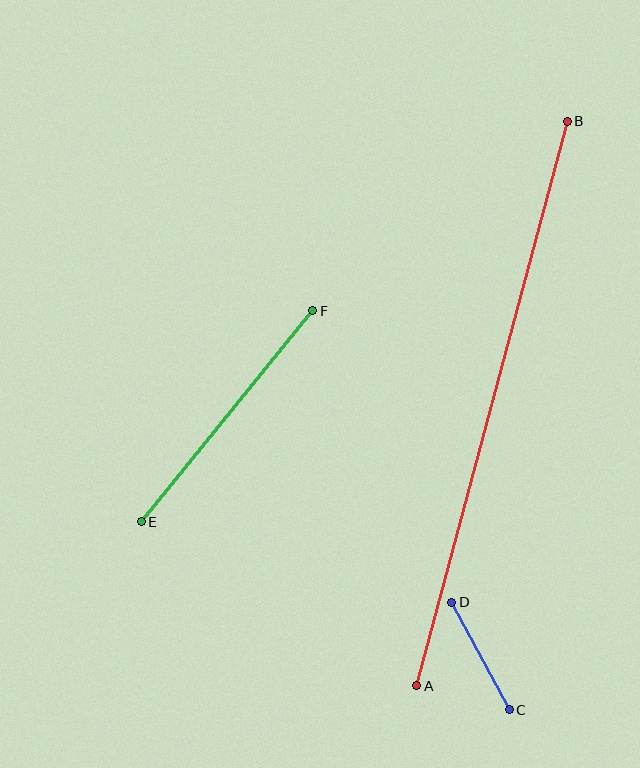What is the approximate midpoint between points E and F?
The midpoint is at approximately (227, 416) pixels.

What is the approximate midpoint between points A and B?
The midpoint is at approximately (492, 403) pixels.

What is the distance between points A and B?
The distance is approximately 584 pixels.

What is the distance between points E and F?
The distance is approximately 272 pixels.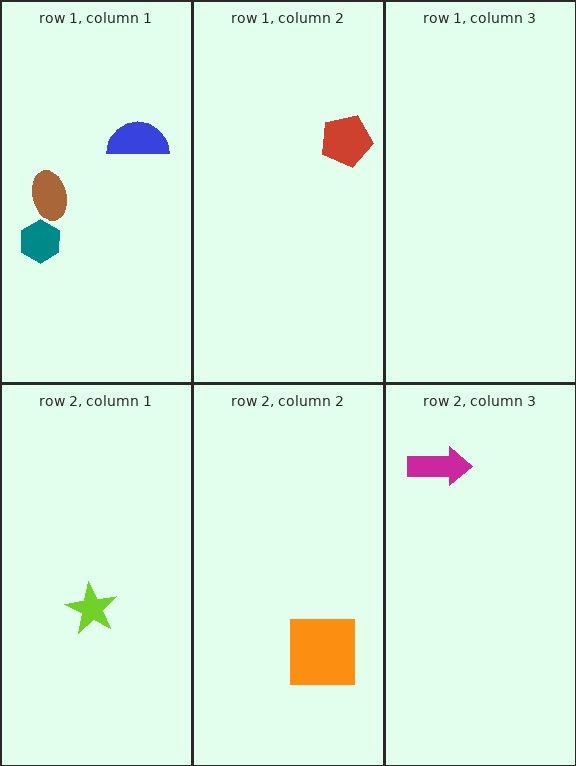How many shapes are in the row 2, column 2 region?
1.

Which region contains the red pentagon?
The row 1, column 2 region.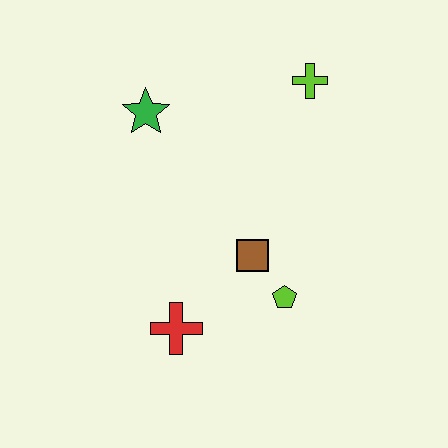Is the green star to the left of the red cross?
Yes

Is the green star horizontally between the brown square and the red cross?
No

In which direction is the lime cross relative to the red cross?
The lime cross is above the red cross.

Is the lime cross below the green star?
No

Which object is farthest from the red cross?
The lime cross is farthest from the red cross.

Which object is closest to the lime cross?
The green star is closest to the lime cross.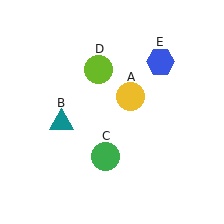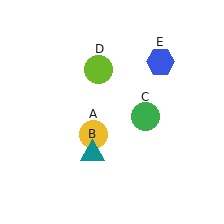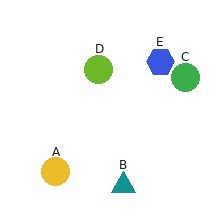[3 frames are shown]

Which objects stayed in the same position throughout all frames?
Lime circle (object D) and blue hexagon (object E) remained stationary.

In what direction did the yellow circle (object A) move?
The yellow circle (object A) moved down and to the left.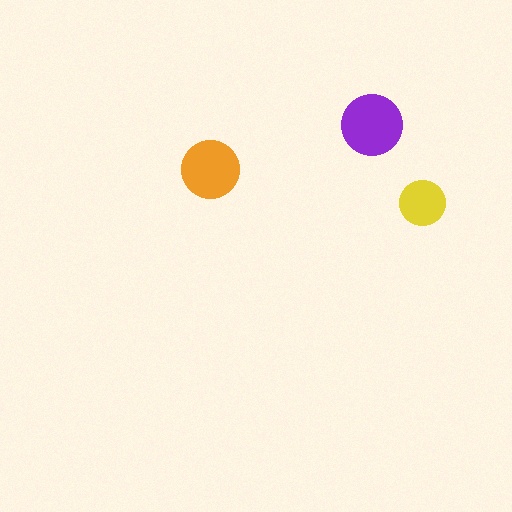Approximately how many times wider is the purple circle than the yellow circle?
About 1.5 times wider.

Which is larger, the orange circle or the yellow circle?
The orange one.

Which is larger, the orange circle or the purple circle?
The purple one.